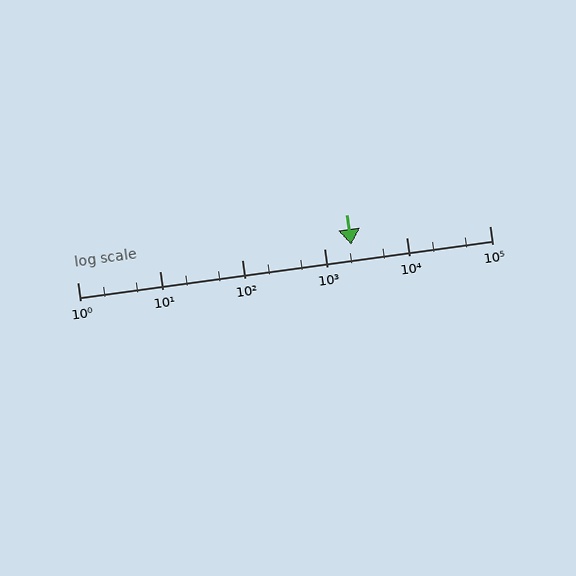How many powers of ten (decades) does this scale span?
The scale spans 5 decades, from 1 to 100000.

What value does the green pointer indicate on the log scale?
The pointer indicates approximately 2100.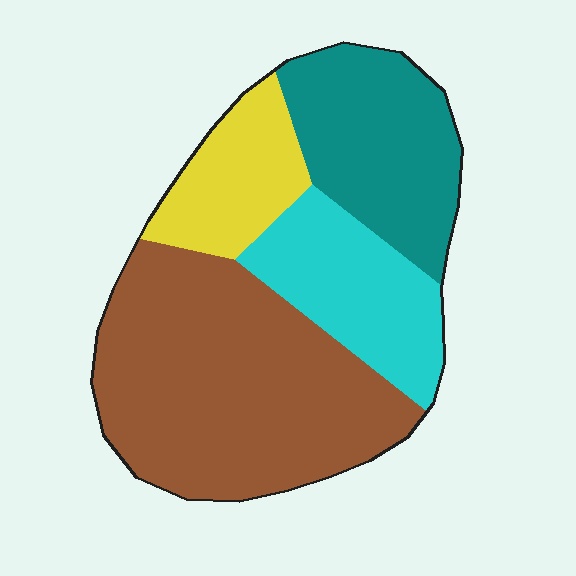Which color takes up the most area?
Brown, at roughly 45%.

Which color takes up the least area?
Yellow, at roughly 15%.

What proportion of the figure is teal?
Teal covers about 25% of the figure.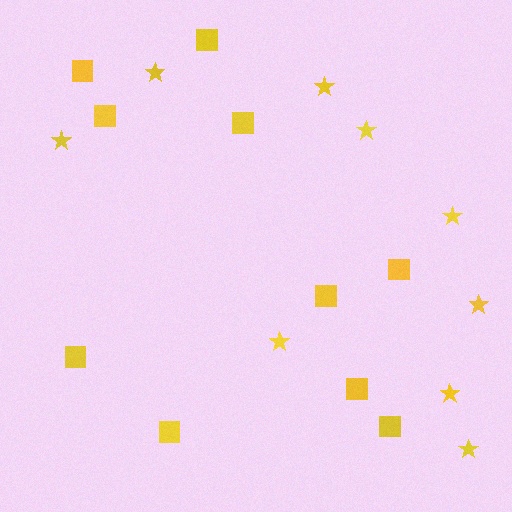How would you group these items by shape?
There are 2 groups: one group of stars (9) and one group of squares (10).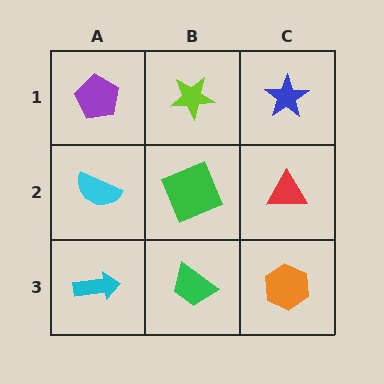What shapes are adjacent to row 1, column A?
A cyan semicircle (row 2, column A), a lime star (row 1, column B).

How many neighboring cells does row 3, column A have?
2.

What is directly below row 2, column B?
A green trapezoid.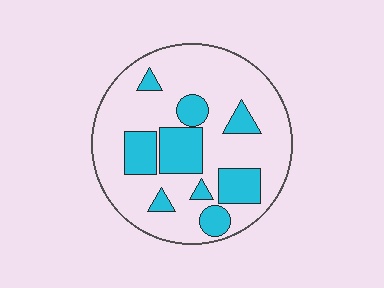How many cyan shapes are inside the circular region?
9.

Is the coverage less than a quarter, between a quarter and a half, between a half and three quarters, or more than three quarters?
Between a quarter and a half.